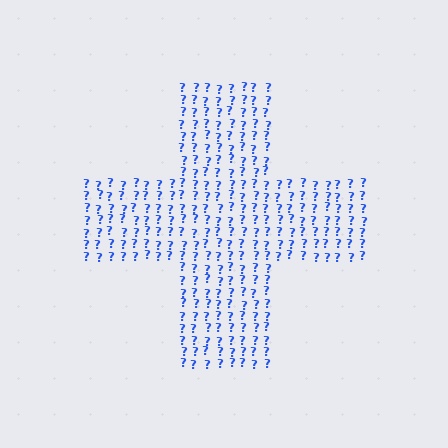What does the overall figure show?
The overall figure shows a cross.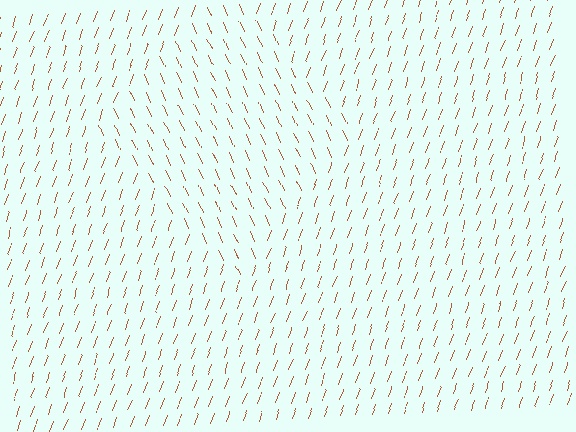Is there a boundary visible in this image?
Yes, there is a texture boundary formed by a change in line orientation.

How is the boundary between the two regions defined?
The boundary is defined purely by a change in line orientation (approximately 45 degrees difference). All lines are the same color and thickness.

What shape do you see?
I see a diamond.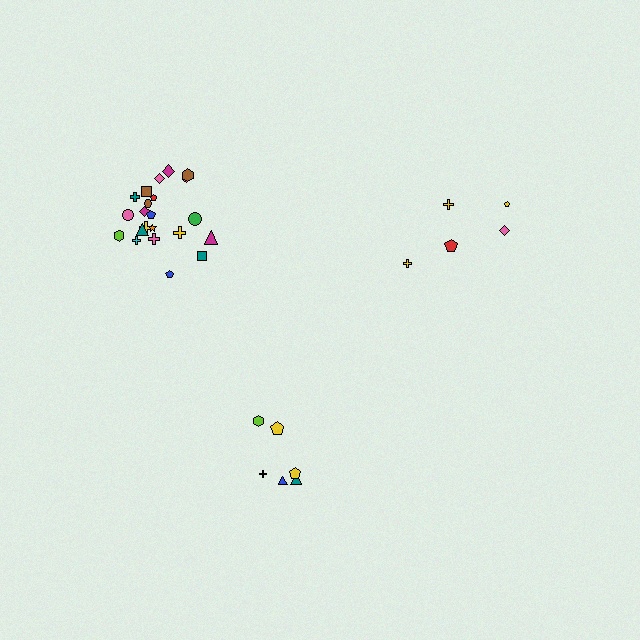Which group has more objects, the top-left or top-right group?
The top-left group.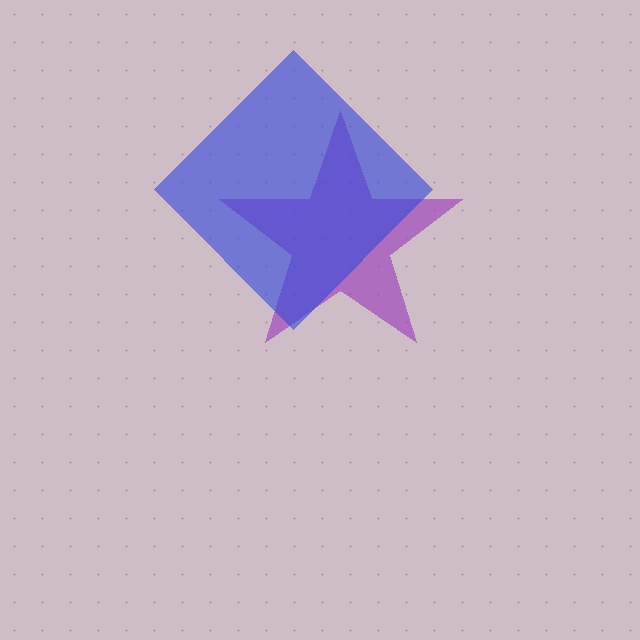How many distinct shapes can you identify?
There are 2 distinct shapes: a purple star, a blue diamond.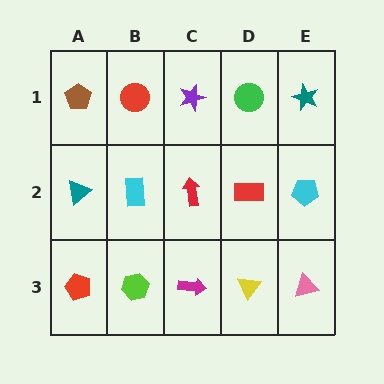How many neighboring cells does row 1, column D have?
3.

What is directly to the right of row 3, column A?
A lime hexagon.